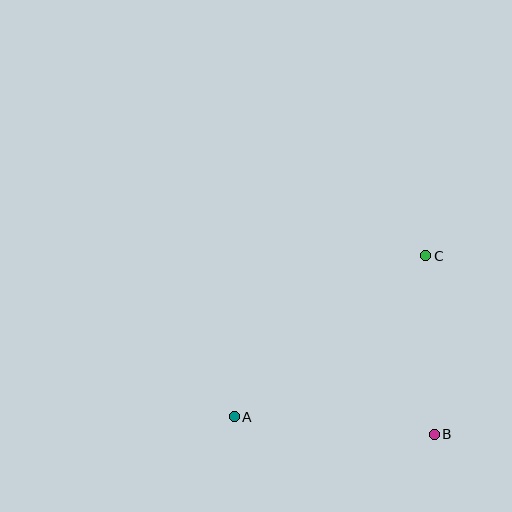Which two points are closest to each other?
Points B and C are closest to each other.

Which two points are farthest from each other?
Points A and C are farthest from each other.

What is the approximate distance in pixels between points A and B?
The distance between A and B is approximately 201 pixels.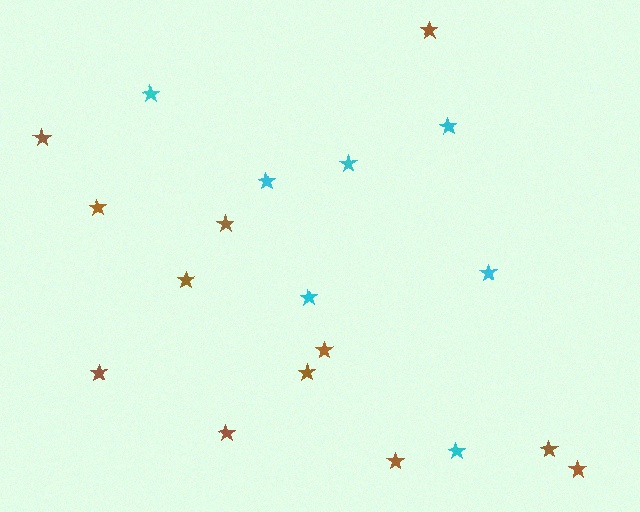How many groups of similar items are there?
There are 2 groups: one group of cyan stars (7) and one group of brown stars (12).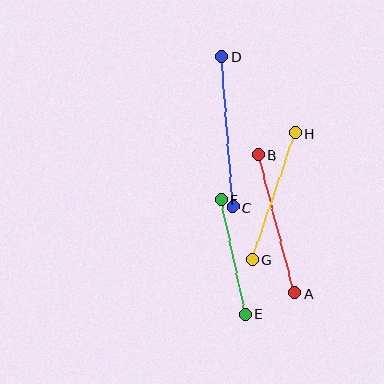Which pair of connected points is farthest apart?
Points C and D are farthest apart.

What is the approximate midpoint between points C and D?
The midpoint is at approximately (227, 132) pixels.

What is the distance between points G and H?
The distance is approximately 133 pixels.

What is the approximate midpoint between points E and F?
The midpoint is at approximately (233, 257) pixels.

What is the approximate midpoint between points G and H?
The midpoint is at approximately (274, 196) pixels.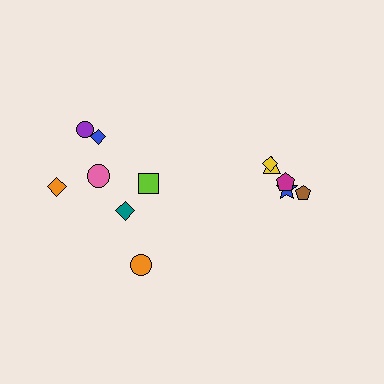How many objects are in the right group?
There are 5 objects.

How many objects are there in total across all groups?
There are 12 objects.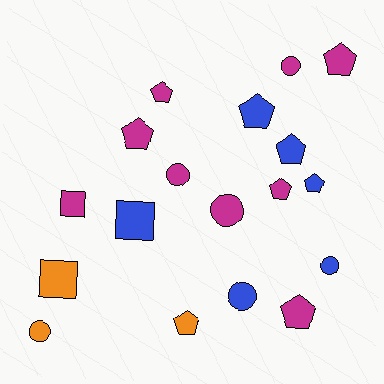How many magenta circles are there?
There are 3 magenta circles.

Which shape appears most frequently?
Pentagon, with 9 objects.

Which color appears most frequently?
Magenta, with 9 objects.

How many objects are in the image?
There are 18 objects.